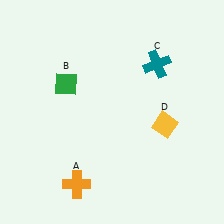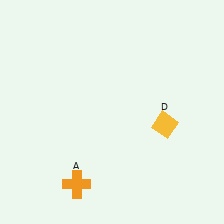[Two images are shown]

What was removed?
The green diamond (B), the teal cross (C) were removed in Image 2.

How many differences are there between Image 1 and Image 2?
There are 2 differences between the two images.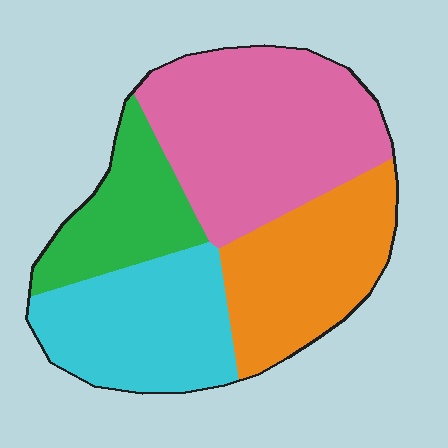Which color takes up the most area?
Pink, at roughly 35%.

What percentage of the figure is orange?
Orange covers around 25% of the figure.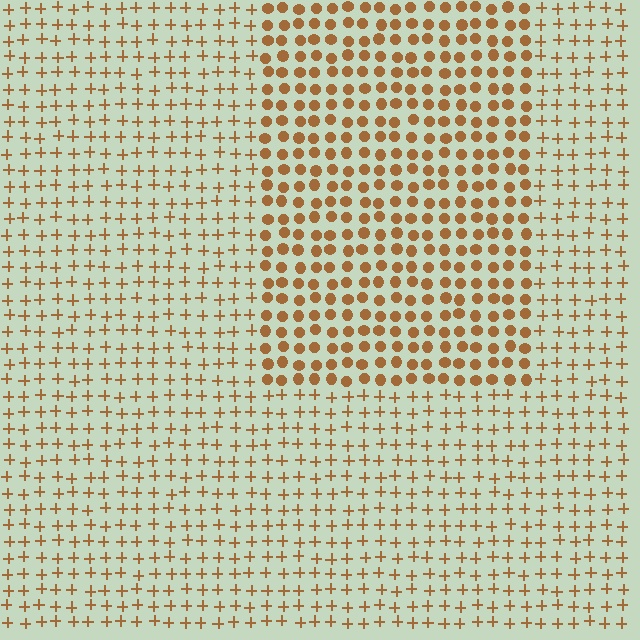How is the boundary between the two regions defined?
The boundary is defined by a change in element shape: circles inside vs. plus signs outside. All elements share the same color and spacing.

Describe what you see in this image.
The image is filled with small brown elements arranged in a uniform grid. A rectangle-shaped region contains circles, while the surrounding area contains plus signs. The boundary is defined purely by the change in element shape.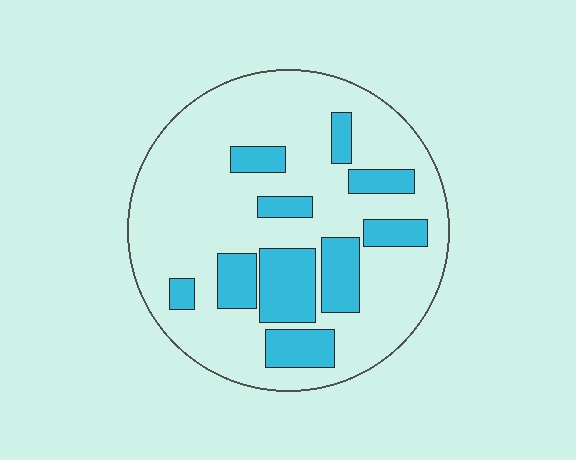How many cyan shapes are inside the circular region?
10.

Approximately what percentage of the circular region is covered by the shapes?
Approximately 25%.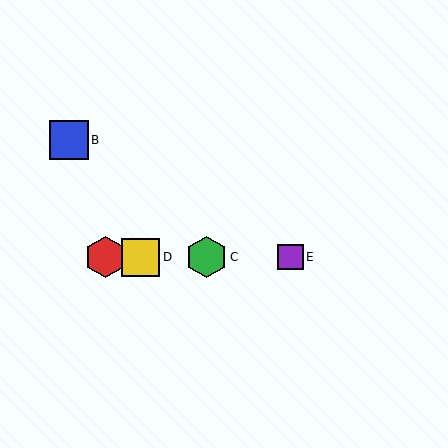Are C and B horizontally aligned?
No, C is at y≈257 and B is at y≈140.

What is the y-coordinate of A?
Object A is at y≈257.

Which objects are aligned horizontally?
Objects A, C, D, E are aligned horizontally.